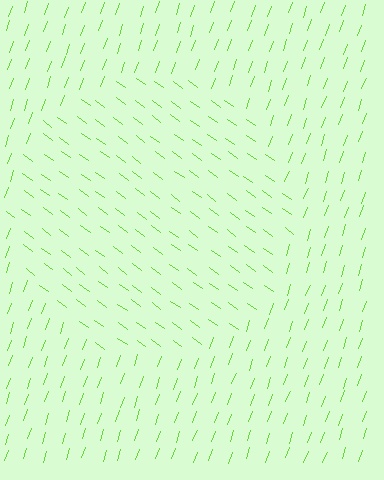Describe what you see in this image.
The image is filled with small lime line segments. A circle region in the image has lines oriented differently from the surrounding lines, creating a visible texture boundary.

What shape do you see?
I see a circle.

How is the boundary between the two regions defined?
The boundary is defined purely by a change in line orientation (approximately 73 degrees difference). All lines are the same color and thickness.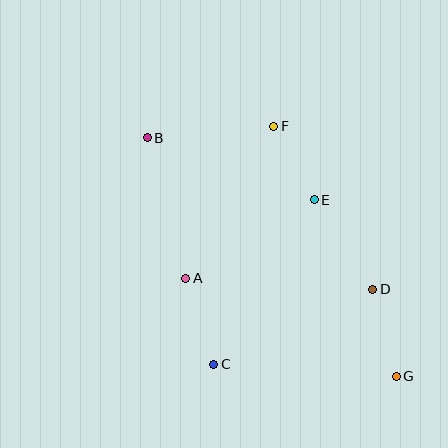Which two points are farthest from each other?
Points B and G are farthest from each other.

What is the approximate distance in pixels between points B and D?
The distance between B and D is approximately 271 pixels.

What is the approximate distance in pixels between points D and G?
The distance between D and G is approximately 90 pixels.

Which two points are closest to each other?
Points E and F are closest to each other.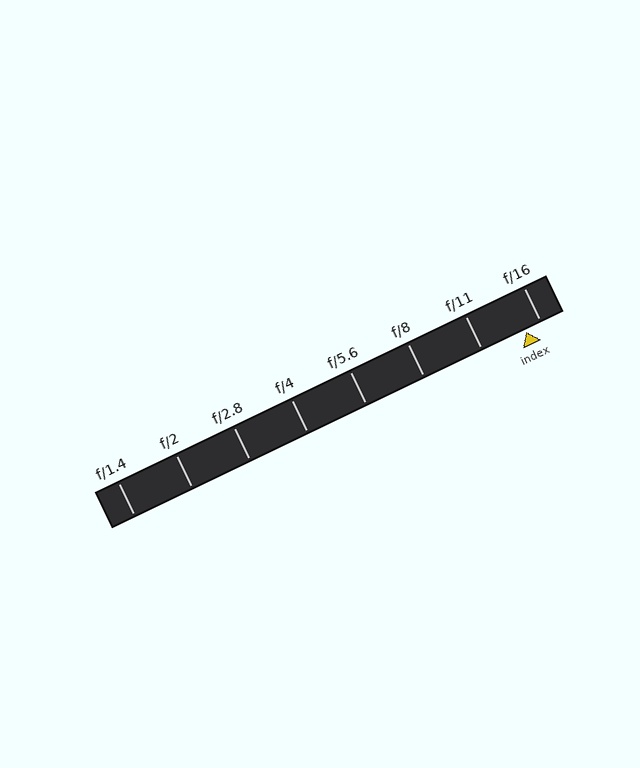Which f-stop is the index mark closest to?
The index mark is closest to f/16.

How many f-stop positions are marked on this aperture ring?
There are 8 f-stop positions marked.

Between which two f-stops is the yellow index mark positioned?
The index mark is between f/11 and f/16.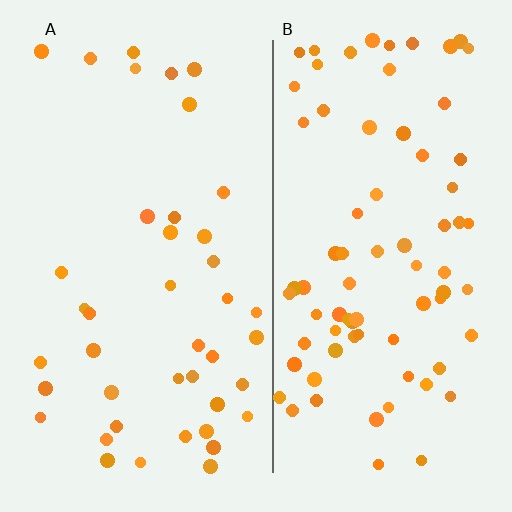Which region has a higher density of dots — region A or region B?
B (the right).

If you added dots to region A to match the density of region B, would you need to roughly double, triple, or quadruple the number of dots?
Approximately double.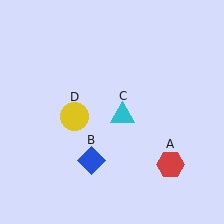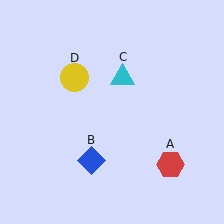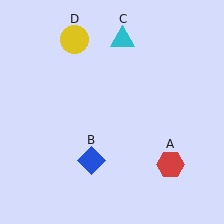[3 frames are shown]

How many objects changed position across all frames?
2 objects changed position: cyan triangle (object C), yellow circle (object D).